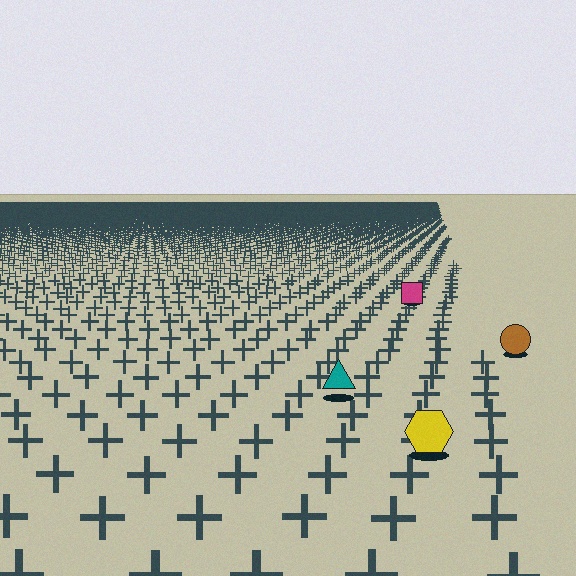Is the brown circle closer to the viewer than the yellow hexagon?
No. The yellow hexagon is closer — you can tell from the texture gradient: the ground texture is coarser near it.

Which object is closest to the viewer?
The yellow hexagon is closest. The texture marks near it are larger and more spread out.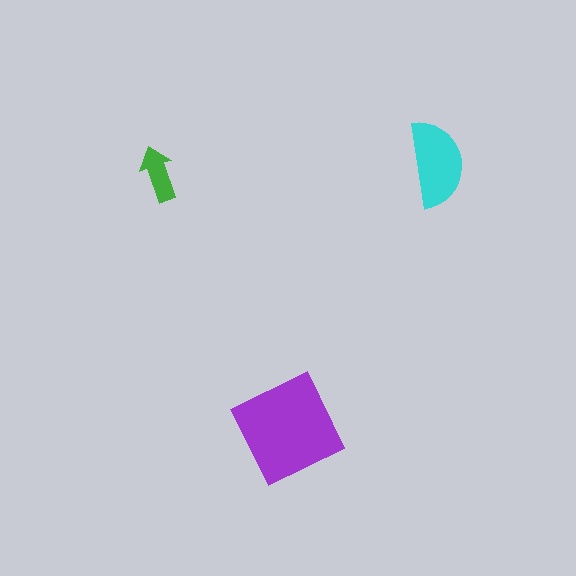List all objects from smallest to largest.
The green arrow, the cyan semicircle, the purple square.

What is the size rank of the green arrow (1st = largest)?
3rd.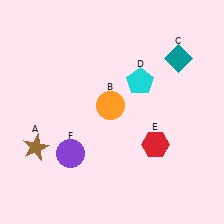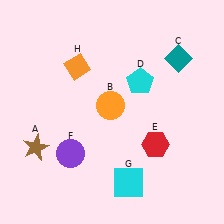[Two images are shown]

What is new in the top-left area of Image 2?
An orange diamond (H) was added in the top-left area of Image 2.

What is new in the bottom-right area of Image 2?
A cyan square (G) was added in the bottom-right area of Image 2.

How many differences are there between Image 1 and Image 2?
There are 2 differences between the two images.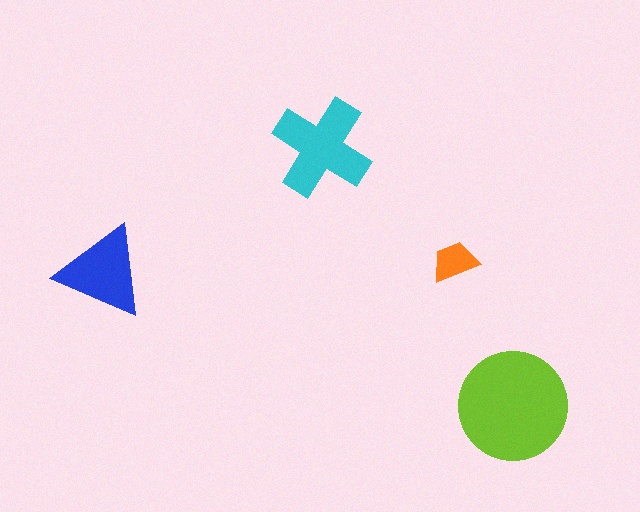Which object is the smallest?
The orange trapezoid.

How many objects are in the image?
There are 4 objects in the image.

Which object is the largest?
The lime circle.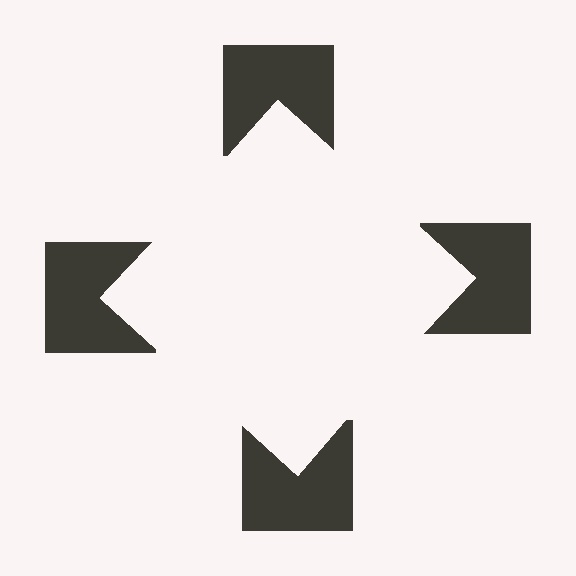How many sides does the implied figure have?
4 sides.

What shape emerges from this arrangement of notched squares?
An illusory square — its edges are inferred from the aligned wedge cuts in the notched squares, not physically drawn.